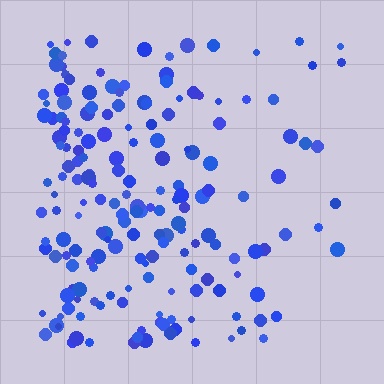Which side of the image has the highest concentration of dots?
The left.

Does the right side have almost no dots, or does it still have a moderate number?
Still a moderate number, just noticeably fewer than the left.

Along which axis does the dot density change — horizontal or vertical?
Horizontal.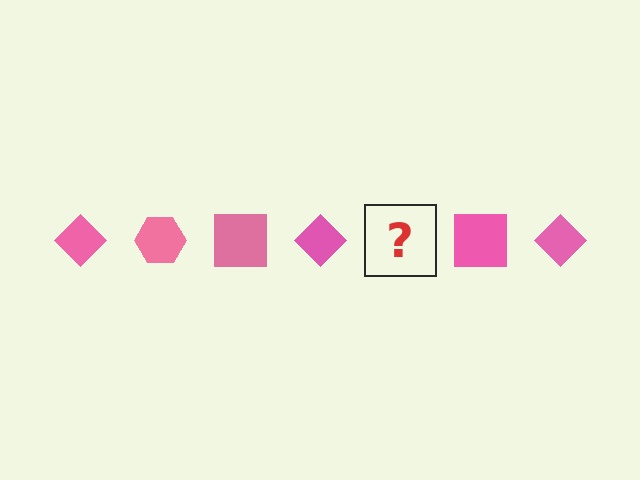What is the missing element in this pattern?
The missing element is a pink hexagon.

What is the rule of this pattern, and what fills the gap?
The rule is that the pattern cycles through diamond, hexagon, square shapes in pink. The gap should be filled with a pink hexagon.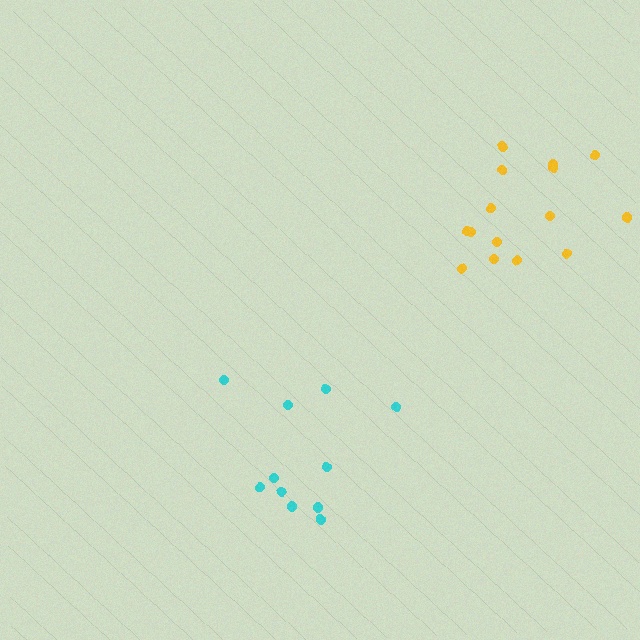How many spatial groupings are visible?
There are 2 spatial groupings.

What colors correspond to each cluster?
The clusters are colored: cyan, yellow.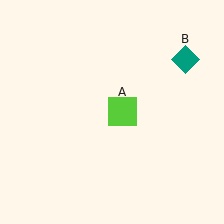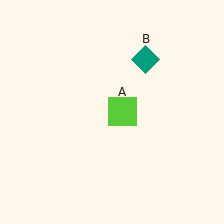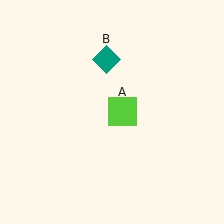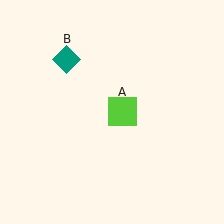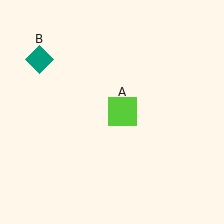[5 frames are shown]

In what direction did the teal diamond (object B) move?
The teal diamond (object B) moved left.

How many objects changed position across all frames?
1 object changed position: teal diamond (object B).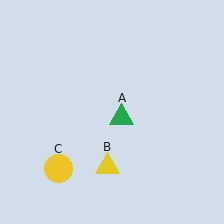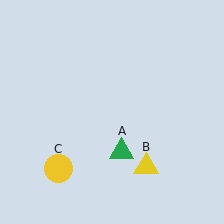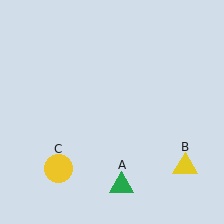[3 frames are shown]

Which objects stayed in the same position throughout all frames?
Yellow circle (object C) remained stationary.